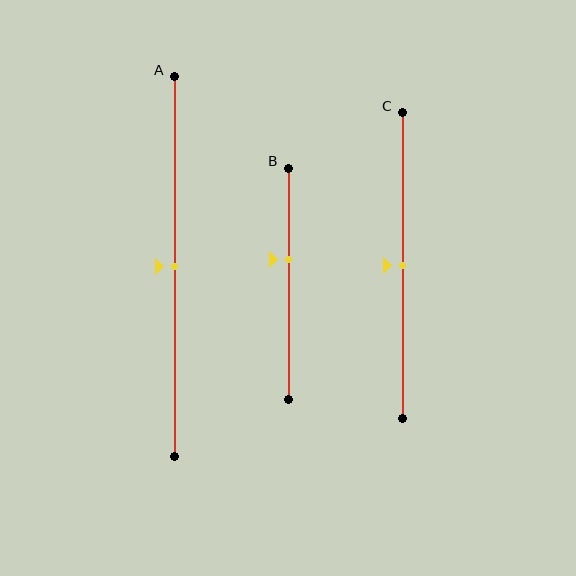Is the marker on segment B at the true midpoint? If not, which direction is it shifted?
No, the marker on segment B is shifted upward by about 10% of the segment length.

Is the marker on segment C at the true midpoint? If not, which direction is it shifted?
Yes, the marker on segment C is at the true midpoint.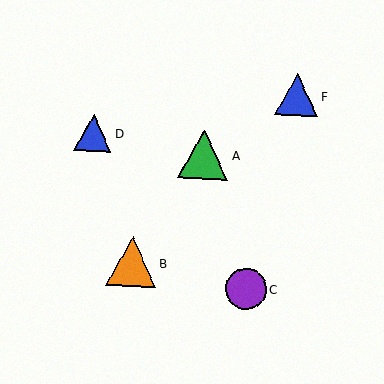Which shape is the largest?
The orange triangle (labeled B) is the largest.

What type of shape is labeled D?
Shape D is a blue triangle.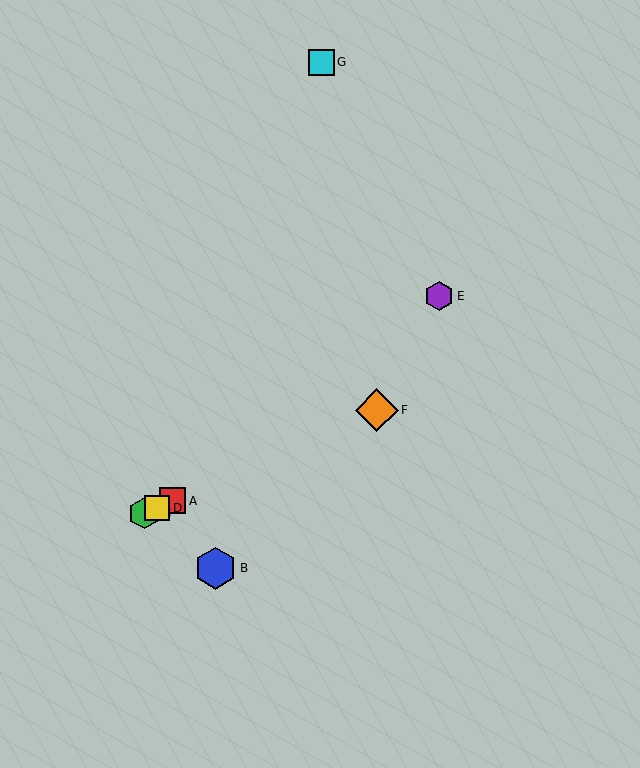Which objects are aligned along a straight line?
Objects A, C, D, F are aligned along a straight line.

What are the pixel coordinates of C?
Object C is at (144, 513).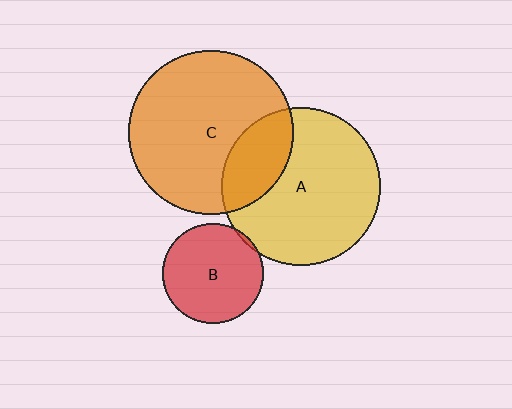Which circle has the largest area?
Circle C (orange).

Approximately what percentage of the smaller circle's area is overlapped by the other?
Approximately 5%.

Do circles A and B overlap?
Yes.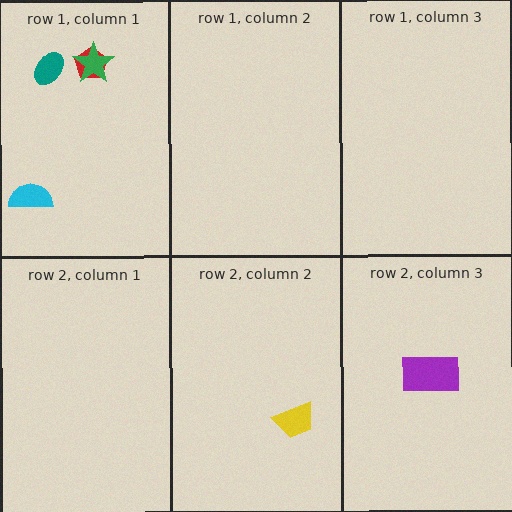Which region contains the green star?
The row 1, column 1 region.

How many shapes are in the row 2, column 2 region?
1.